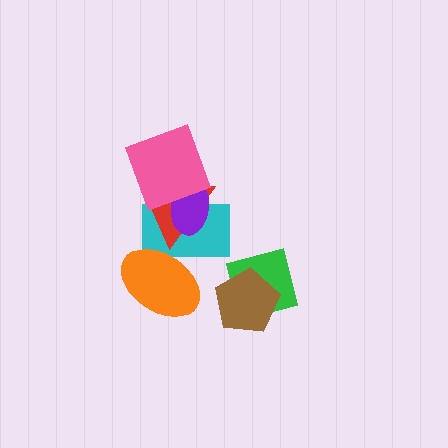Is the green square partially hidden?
Yes, it is partially covered by another shape.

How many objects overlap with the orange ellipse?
2 objects overlap with the orange ellipse.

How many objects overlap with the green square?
1 object overlaps with the green square.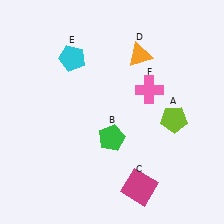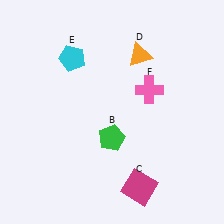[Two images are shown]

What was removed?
The lime pentagon (A) was removed in Image 2.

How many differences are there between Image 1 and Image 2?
There is 1 difference between the two images.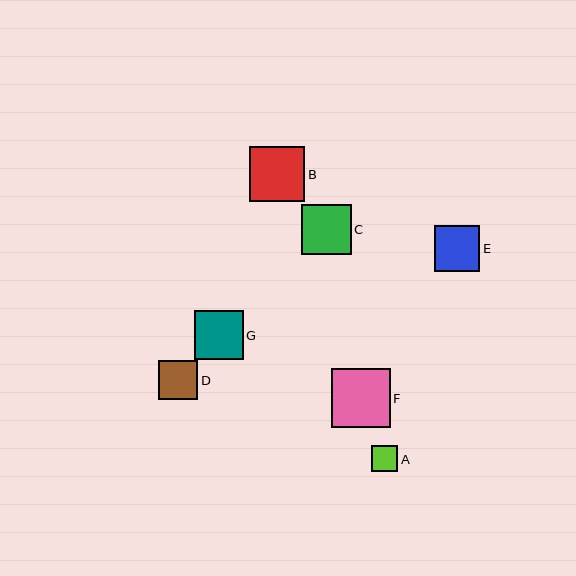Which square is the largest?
Square F is the largest with a size of approximately 59 pixels.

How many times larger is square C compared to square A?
Square C is approximately 1.9 times the size of square A.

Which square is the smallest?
Square A is the smallest with a size of approximately 27 pixels.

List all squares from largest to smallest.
From largest to smallest: F, B, C, G, E, D, A.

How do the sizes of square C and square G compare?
Square C and square G are approximately the same size.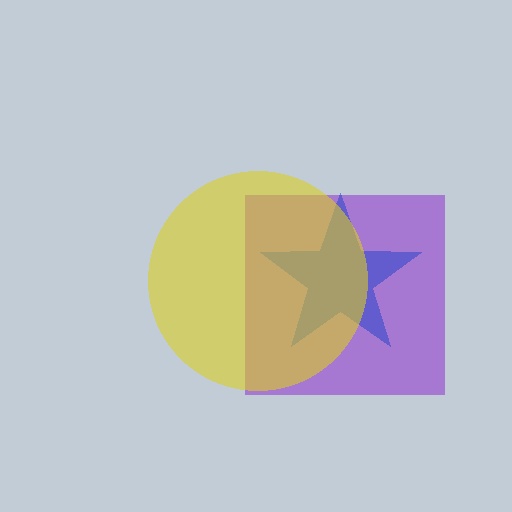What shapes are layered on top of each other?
The layered shapes are: a purple square, a blue star, a yellow circle.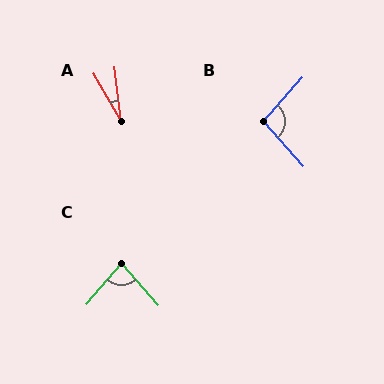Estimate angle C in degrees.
Approximately 82 degrees.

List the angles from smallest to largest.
A (23°), C (82°), B (97°).